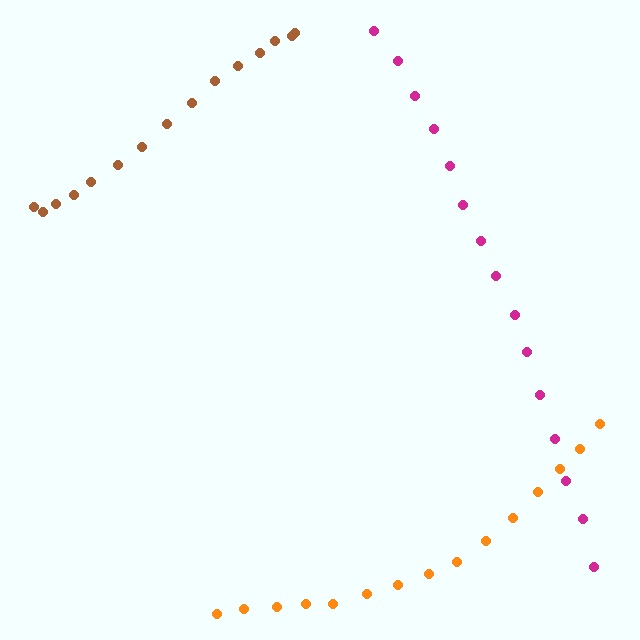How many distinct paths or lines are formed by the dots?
There are 3 distinct paths.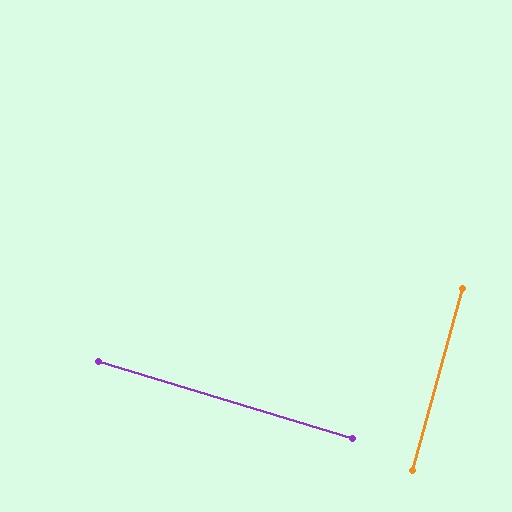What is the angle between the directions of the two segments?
Approximately 89 degrees.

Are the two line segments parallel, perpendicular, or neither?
Perpendicular — they meet at approximately 89°.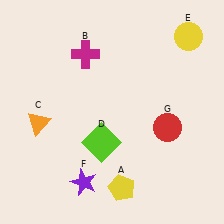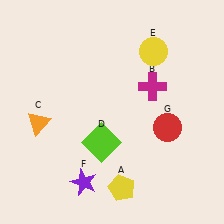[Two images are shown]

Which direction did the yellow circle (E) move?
The yellow circle (E) moved left.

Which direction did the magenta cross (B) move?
The magenta cross (B) moved right.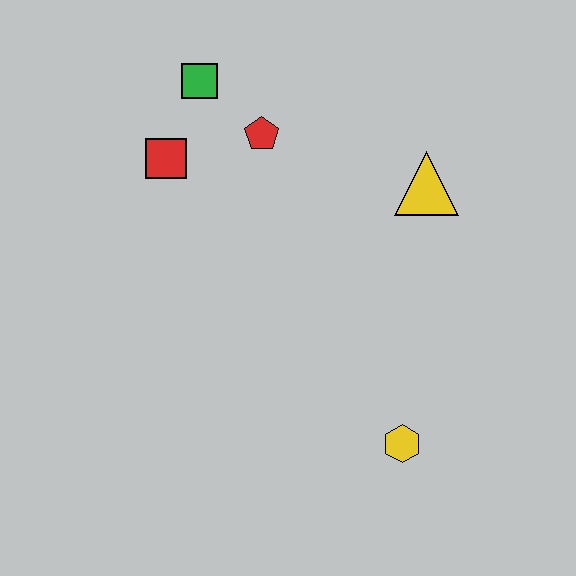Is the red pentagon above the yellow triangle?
Yes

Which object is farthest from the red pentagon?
The yellow hexagon is farthest from the red pentagon.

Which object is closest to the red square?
The green square is closest to the red square.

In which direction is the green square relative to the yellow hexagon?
The green square is above the yellow hexagon.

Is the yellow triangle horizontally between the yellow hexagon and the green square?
No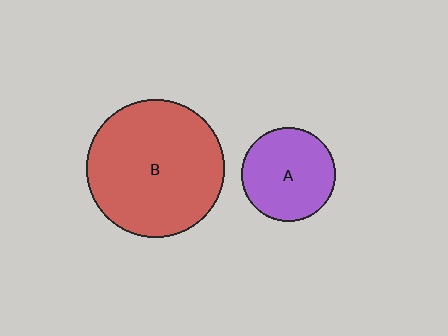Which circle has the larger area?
Circle B (red).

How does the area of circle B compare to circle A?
Approximately 2.1 times.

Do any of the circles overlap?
No, none of the circles overlap.